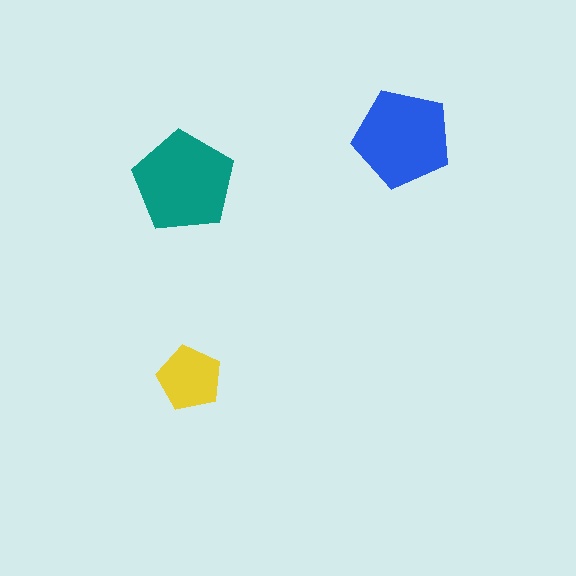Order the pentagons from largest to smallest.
the teal one, the blue one, the yellow one.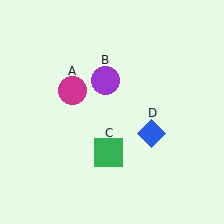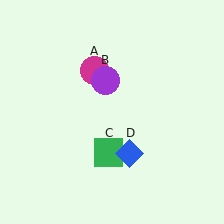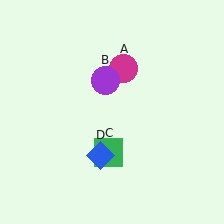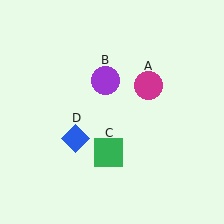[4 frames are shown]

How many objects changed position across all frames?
2 objects changed position: magenta circle (object A), blue diamond (object D).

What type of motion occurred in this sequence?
The magenta circle (object A), blue diamond (object D) rotated clockwise around the center of the scene.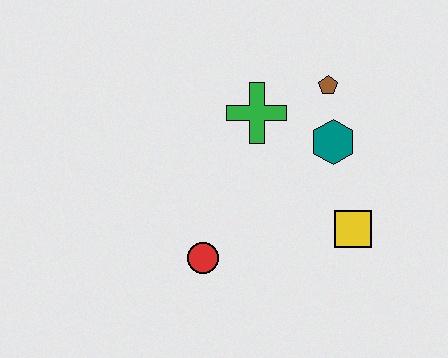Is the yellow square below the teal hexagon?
Yes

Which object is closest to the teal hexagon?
The brown pentagon is closest to the teal hexagon.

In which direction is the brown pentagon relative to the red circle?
The brown pentagon is above the red circle.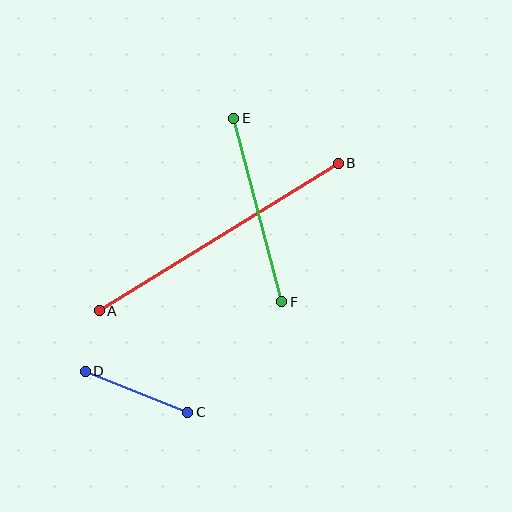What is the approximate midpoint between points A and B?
The midpoint is at approximately (219, 237) pixels.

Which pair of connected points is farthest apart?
Points A and B are farthest apart.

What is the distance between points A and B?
The distance is approximately 281 pixels.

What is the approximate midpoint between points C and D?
The midpoint is at approximately (136, 392) pixels.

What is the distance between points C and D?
The distance is approximately 110 pixels.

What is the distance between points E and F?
The distance is approximately 190 pixels.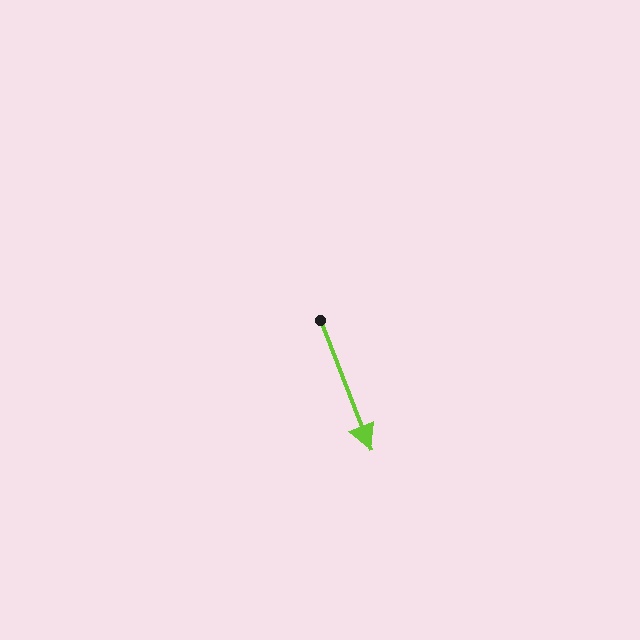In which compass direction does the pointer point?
South.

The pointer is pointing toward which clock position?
Roughly 5 o'clock.